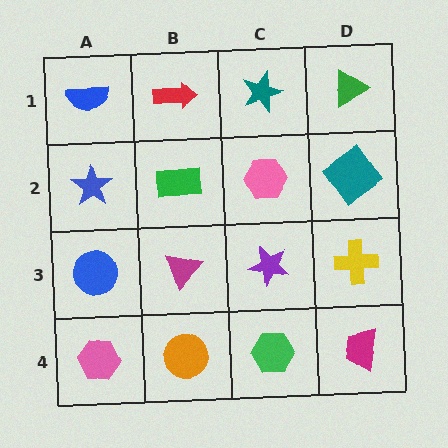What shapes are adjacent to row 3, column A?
A blue star (row 2, column A), a pink hexagon (row 4, column A), a magenta triangle (row 3, column B).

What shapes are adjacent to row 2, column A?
A blue semicircle (row 1, column A), a blue circle (row 3, column A), a green rectangle (row 2, column B).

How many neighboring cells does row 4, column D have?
2.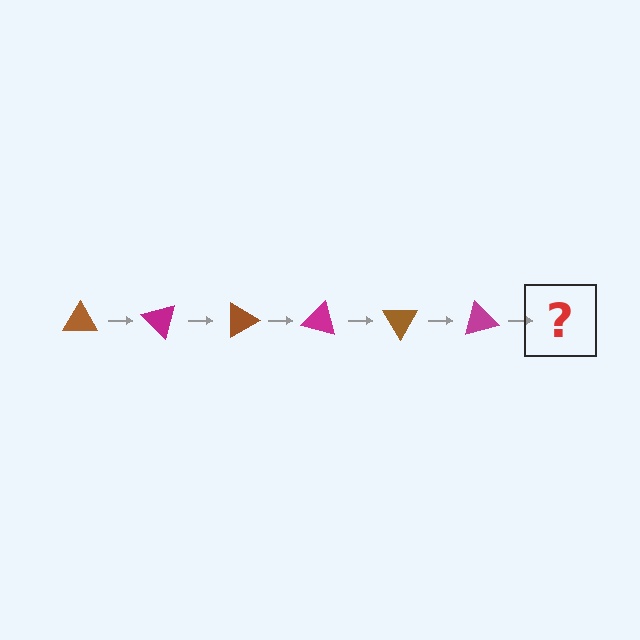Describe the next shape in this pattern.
It should be a brown triangle, rotated 270 degrees from the start.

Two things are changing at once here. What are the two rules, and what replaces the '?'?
The two rules are that it rotates 45 degrees each step and the color cycles through brown and magenta. The '?' should be a brown triangle, rotated 270 degrees from the start.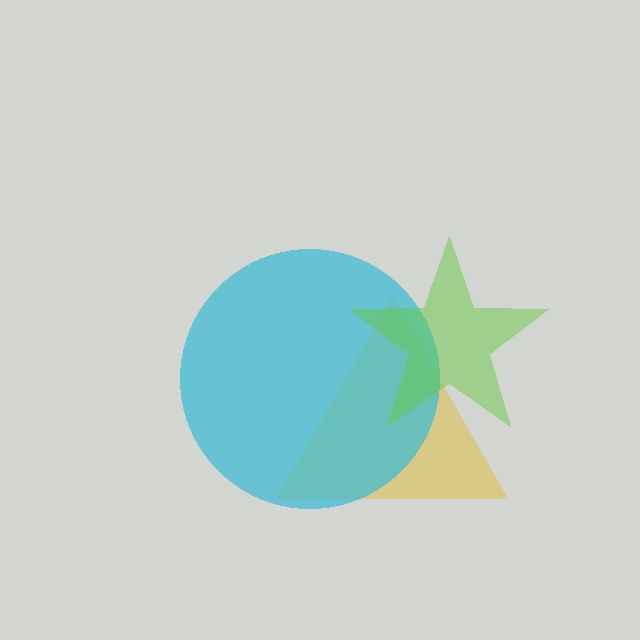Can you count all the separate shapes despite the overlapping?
Yes, there are 3 separate shapes.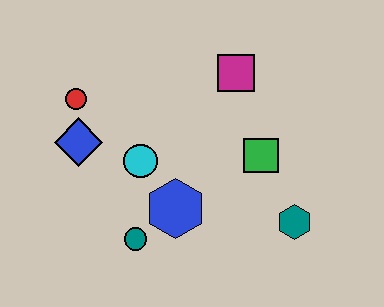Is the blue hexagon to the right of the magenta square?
No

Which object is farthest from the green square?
The red circle is farthest from the green square.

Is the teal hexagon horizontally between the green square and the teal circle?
No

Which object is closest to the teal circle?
The blue hexagon is closest to the teal circle.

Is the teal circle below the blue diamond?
Yes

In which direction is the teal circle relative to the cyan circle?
The teal circle is below the cyan circle.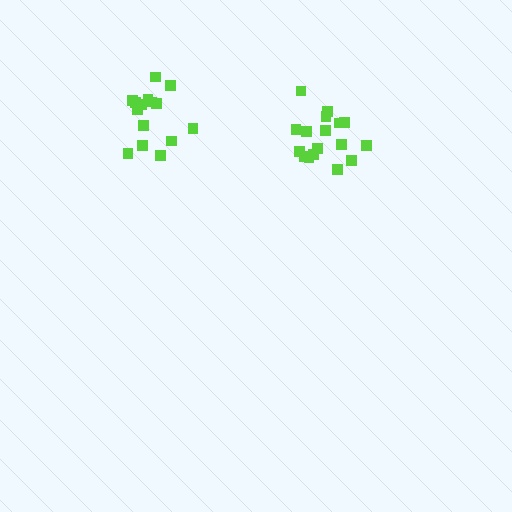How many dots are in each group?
Group 1: 17 dots, Group 2: 15 dots (32 total).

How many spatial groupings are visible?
There are 2 spatial groupings.